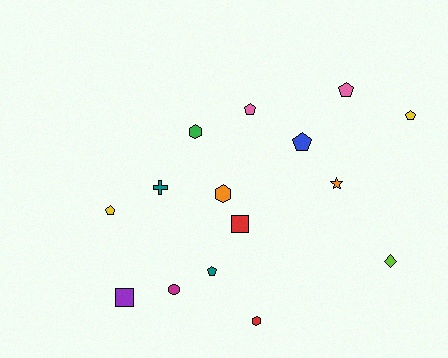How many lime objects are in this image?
There is 1 lime object.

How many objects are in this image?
There are 15 objects.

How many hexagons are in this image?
There are 3 hexagons.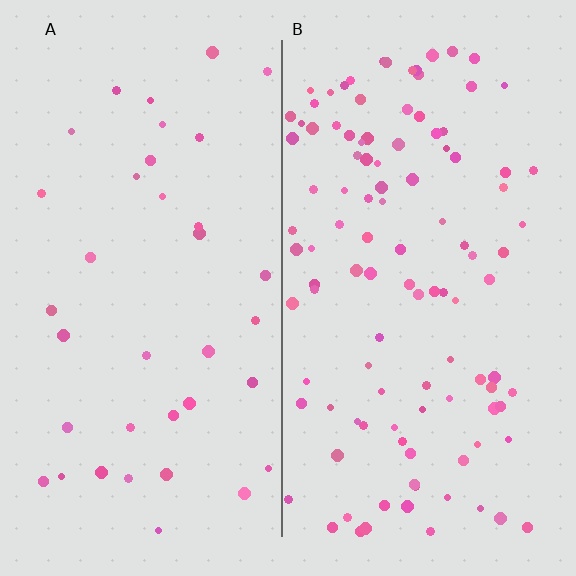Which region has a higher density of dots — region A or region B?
B (the right).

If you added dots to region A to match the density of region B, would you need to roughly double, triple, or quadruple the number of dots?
Approximately triple.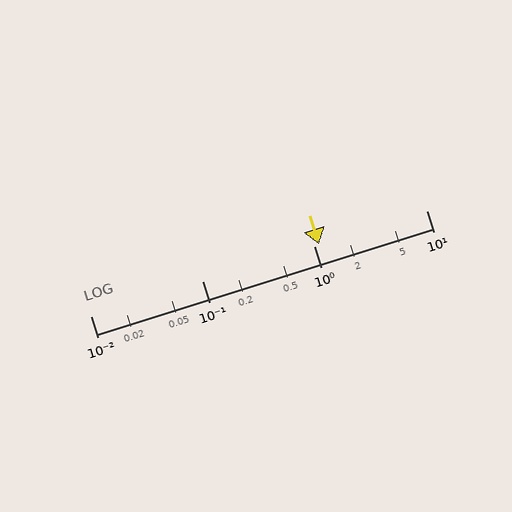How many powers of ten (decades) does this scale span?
The scale spans 3 decades, from 0.01 to 10.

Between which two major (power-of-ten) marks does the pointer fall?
The pointer is between 1 and 10.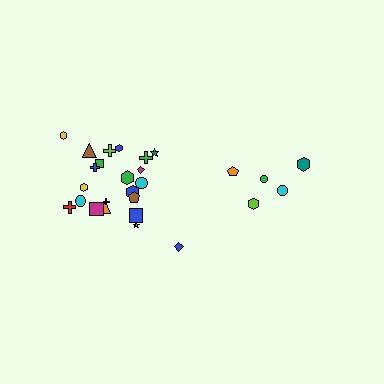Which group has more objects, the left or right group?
The left group.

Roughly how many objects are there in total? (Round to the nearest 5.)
Roughly 25 objects in total.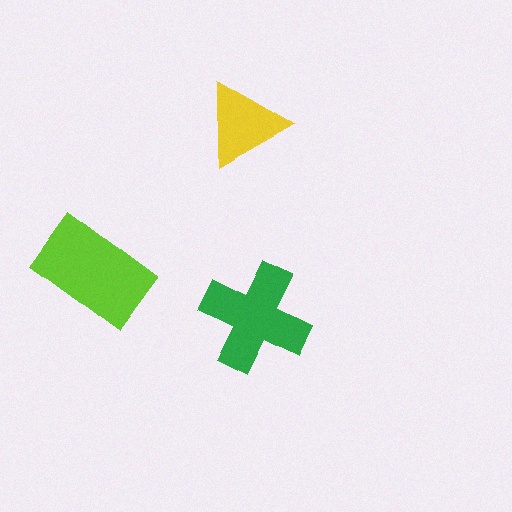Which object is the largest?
The lime rectangle.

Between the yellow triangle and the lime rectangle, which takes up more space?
The lime rectangle.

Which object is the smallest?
The yellow triangle.